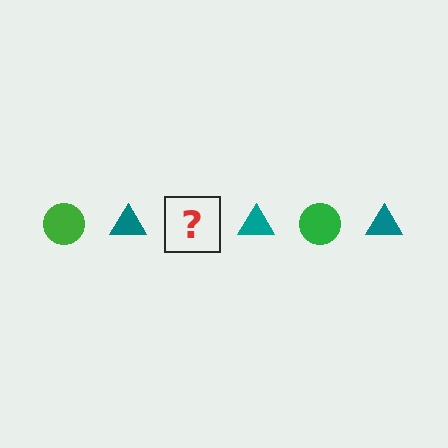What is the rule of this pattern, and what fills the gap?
The rule is that the pattern alternates between green circle and teal triangle. The gap should be filled with a green circle.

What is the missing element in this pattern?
The missing element is a green circle.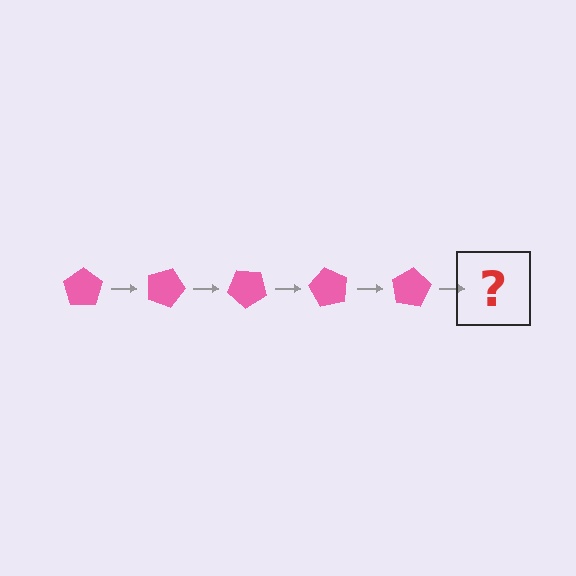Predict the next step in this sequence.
The next step is a pink pentagon rotated 100 degrees.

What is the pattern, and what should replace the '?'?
The pattern is that the pentagon rotates 20 degrees each step. The '?' should be a pink pentagon rotated 100 degrees.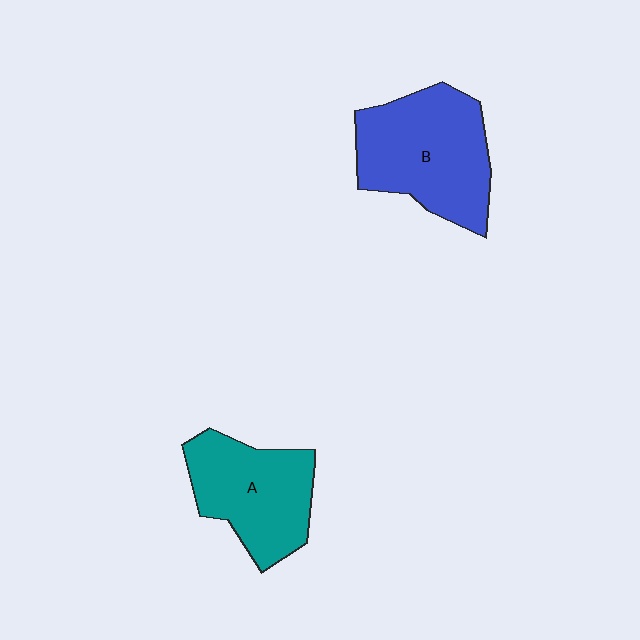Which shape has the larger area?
Shape B (blue).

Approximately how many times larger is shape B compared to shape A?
Approximately 1.2 times.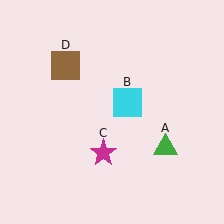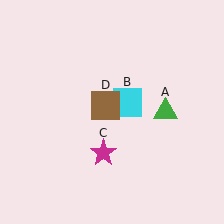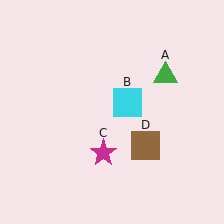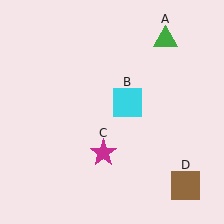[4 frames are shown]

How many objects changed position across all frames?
2 objects changed position: green triangle (object A), brown square (object D).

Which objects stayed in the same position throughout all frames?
Cyan square (object B) and magenta star (object C) remained stationary.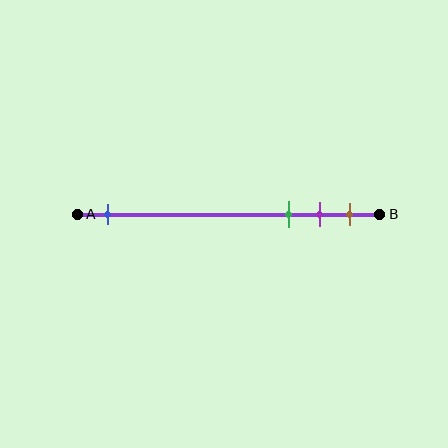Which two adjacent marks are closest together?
The purple and brown marks are the closest adjacent pair.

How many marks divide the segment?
There are 4 marks dividing the segment.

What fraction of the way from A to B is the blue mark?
The blue mark is approximately 10% (0.1) of the way from A to B.